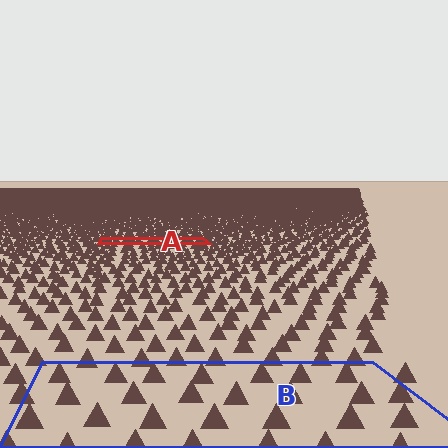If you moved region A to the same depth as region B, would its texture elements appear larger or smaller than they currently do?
They would appear larger. At a closer depth, the same texture elements are projected at a bigger on-screen size.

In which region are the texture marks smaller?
The texture marks are smaller in region A, because it is farther away.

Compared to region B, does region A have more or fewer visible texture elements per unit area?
Region A has more texture elements per unit area — they are packed more densely because it is farther away.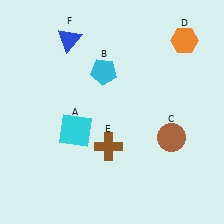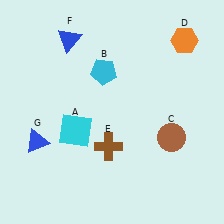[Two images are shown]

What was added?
A blue triangle (G) was added in Image 2.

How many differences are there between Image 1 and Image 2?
There is 1 difference between the two images.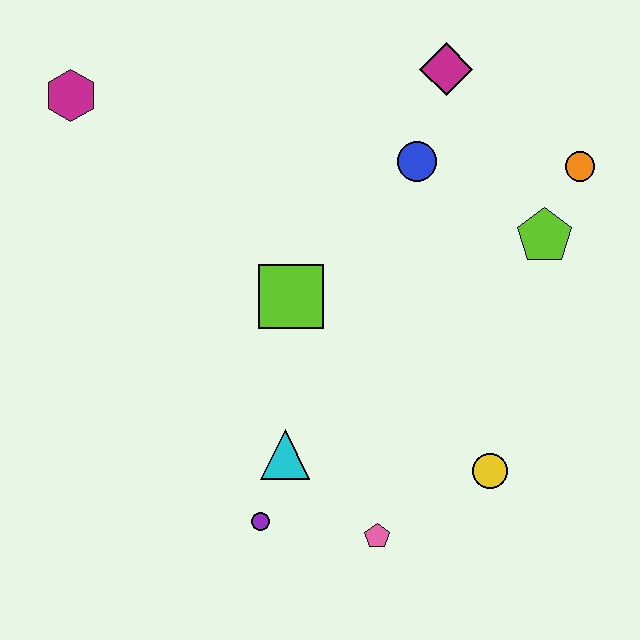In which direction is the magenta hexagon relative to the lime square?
The magenta hexagon is to the left of the lime square.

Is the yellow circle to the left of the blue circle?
No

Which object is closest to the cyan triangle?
The purple circle is closest to the cyan triangle.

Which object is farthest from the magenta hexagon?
The yellow circle is farthest from the magenta hexagon.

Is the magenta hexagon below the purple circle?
No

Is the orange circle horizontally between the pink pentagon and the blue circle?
No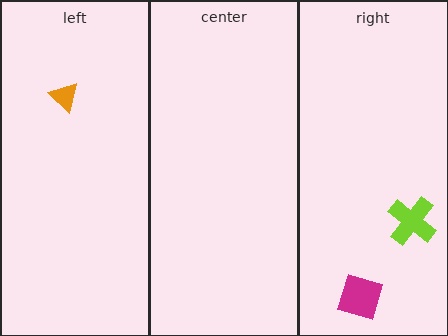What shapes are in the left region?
The orange triangle.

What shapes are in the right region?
The magenta square, the lime cross.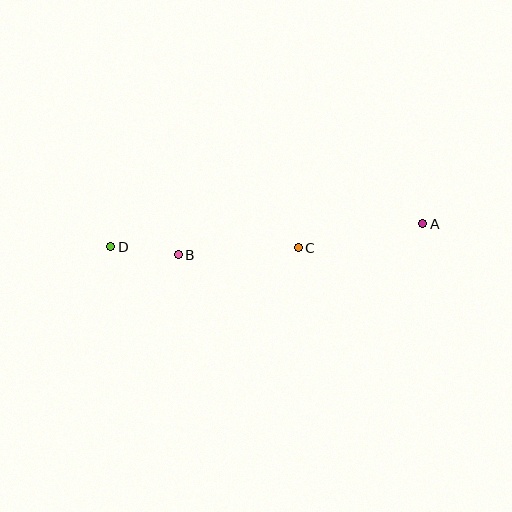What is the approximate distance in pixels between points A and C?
The distance between A and C is approximately 127 pixels.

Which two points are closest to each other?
Points B and D are closest to each other.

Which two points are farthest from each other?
Points A and D are farthest from each other.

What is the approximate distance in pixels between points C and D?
The distance between C and D is approximately 187 pixels.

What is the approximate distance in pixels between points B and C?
The distance between B and C is approximately 120 pixels.